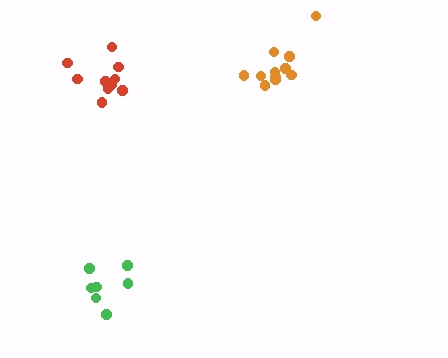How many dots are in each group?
Group 1: 10 dots, Group 2: 7 dots, Group 3: 11 dots (28 total).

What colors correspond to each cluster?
The clusters are colored: red, green, orange.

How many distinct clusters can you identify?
There are 3 distinct clusters.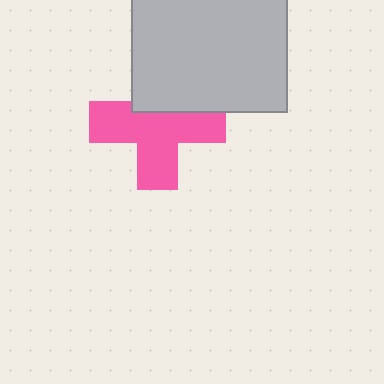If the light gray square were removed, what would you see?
You would see the complete pink cross.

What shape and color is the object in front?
The object in front is a light gray square.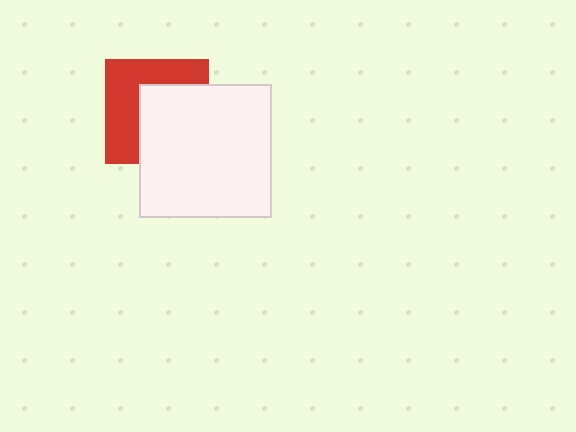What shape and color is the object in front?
The object in front is a white square.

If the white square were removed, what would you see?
You would see the complete red square.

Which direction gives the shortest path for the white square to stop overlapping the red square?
Moving toward the lower-right gives the shortest separation.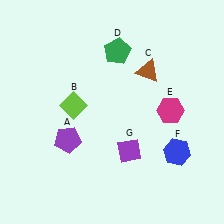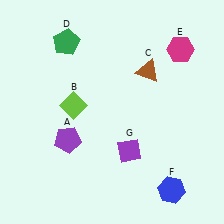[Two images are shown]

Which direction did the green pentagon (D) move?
The green pentagon (D) moved left.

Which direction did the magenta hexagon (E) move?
The magenta hexagon (E) moved up.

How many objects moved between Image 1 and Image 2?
3 objects moved between the two images.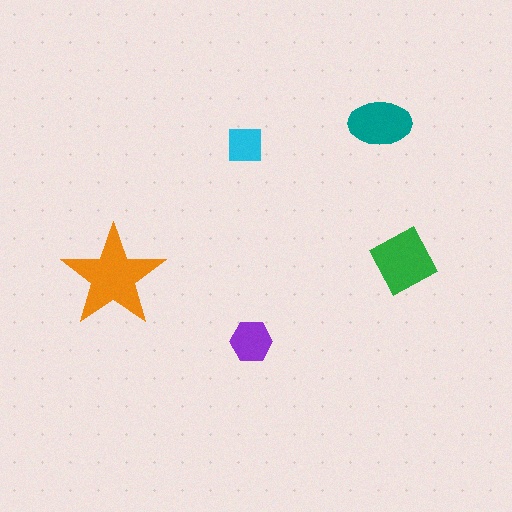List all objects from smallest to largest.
The cyan square, the purple hexagon, the teal ellipse, the green diamond, the orange star.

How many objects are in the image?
There are 5 objects in the image.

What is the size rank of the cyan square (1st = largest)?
5th.